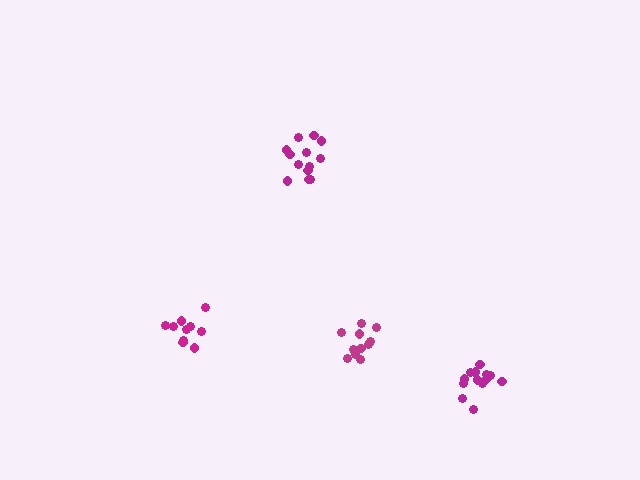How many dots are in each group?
Group 1: 11 dots, Group 2: 14 dots, Group 3: 13 dots, Group 4: 10 dots (48 total).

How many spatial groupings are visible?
There are 4 spatial groupings.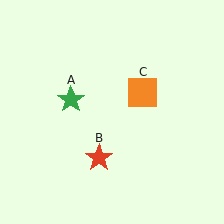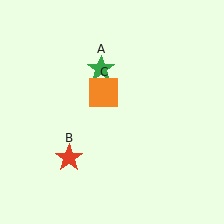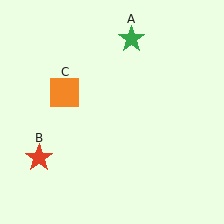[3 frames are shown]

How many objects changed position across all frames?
3 objects changed position: green star (object A), red star (object B), orange square (object C).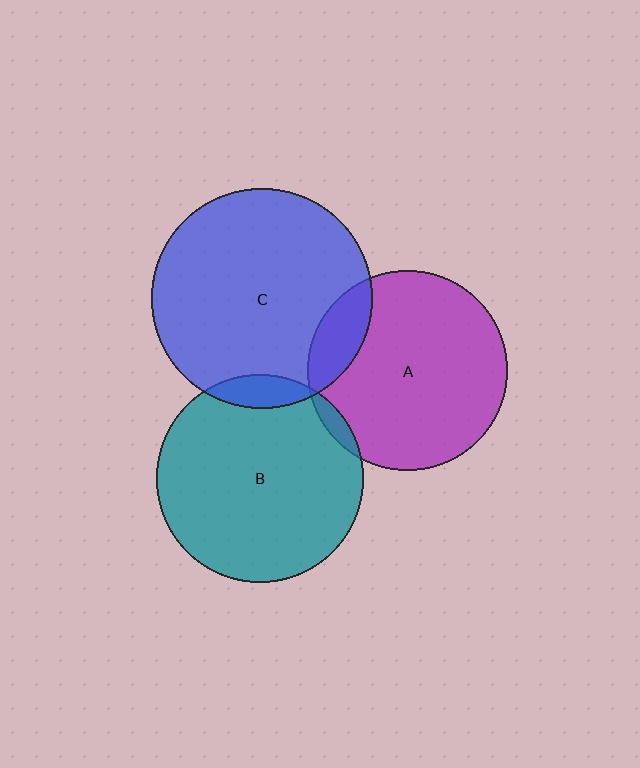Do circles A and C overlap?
Yes.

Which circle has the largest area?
Circle C (blue).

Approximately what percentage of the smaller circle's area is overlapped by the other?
Approximately 15%.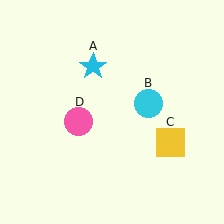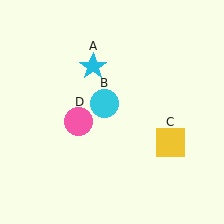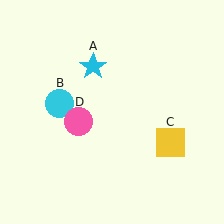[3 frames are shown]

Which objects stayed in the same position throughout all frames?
Cyan star (object A) and yellow square (object C) and pink circle (object D) remained stationary.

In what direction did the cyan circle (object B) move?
The cyan circle (object B) moved left.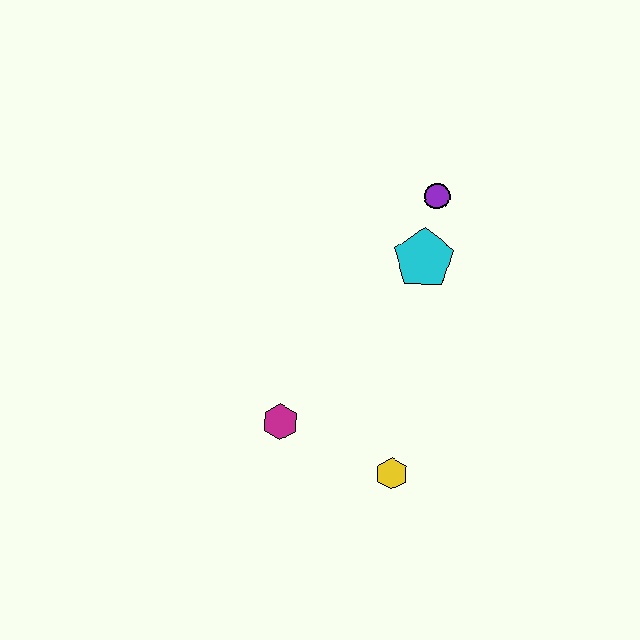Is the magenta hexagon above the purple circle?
No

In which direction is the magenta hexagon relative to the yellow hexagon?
The magenta hexagon is to the left of the yellow hexagon.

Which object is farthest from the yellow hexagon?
The purple circle is farthest from the yellow hexagon.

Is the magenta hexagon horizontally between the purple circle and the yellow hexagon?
No